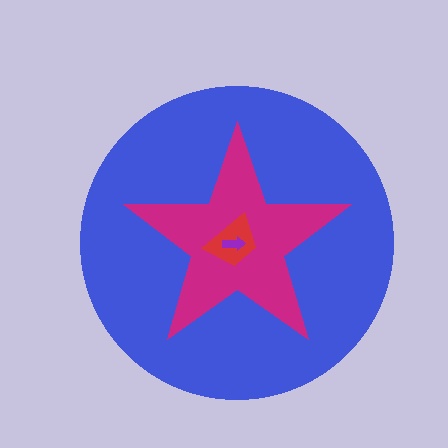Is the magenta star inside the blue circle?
Yes.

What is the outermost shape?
The blue circle.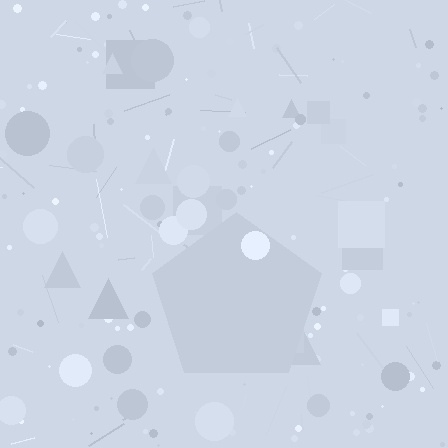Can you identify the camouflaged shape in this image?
The camouflaged shape is a pentagon.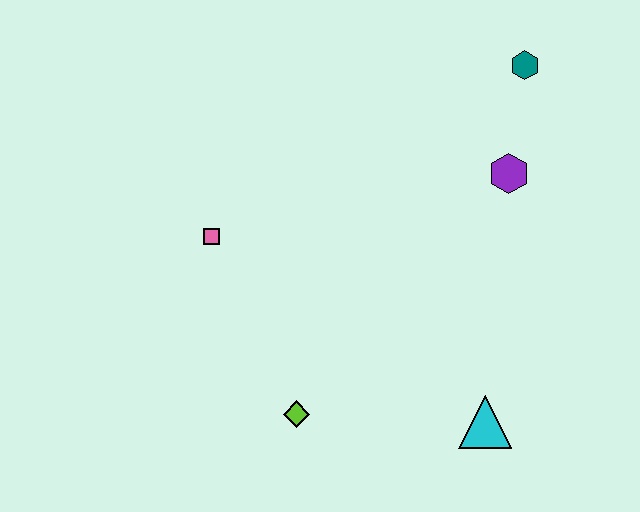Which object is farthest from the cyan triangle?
The teal hexagon is farthest from the cyan triangle.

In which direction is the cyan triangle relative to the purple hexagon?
The cyan triangle is below the purple hexagon.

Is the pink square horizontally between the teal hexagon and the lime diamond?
No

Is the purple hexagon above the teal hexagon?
No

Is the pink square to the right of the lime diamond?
No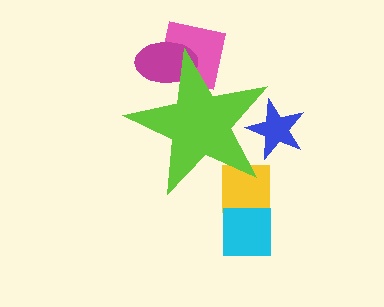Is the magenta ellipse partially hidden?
Yes, the magenta ellipse is partially hidden behind the lime star.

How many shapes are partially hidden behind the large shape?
4 shapes are partially hidden.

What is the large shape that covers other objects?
A lime star.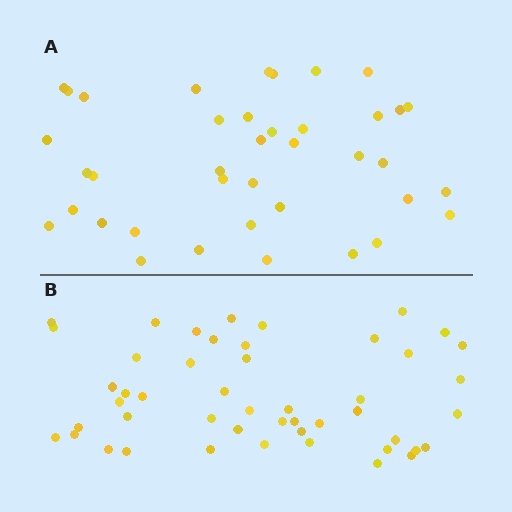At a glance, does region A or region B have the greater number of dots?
Region B (the bottom region) has more dots.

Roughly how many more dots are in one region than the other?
Region B has roughly 8 or so more dots than region A.